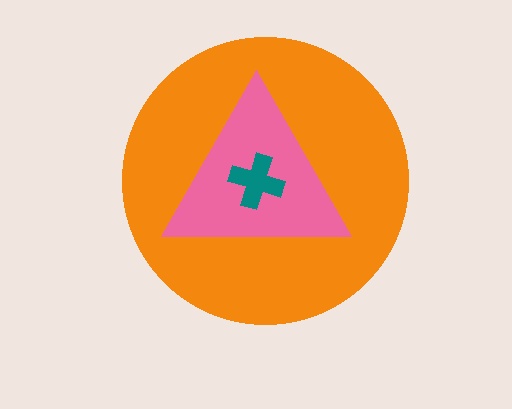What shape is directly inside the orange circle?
The pink triangle.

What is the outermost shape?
The orange circle.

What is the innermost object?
The teal cross.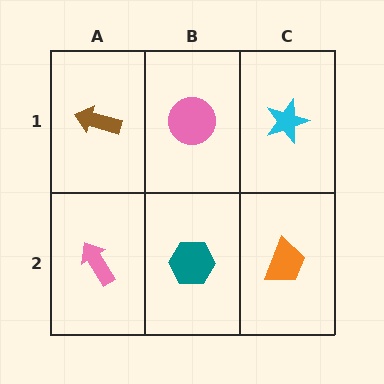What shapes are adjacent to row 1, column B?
A teal hexagon (row 2, column B), a brown arrow (row 1, column A), a cyan star (row 1, column C).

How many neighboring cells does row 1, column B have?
3.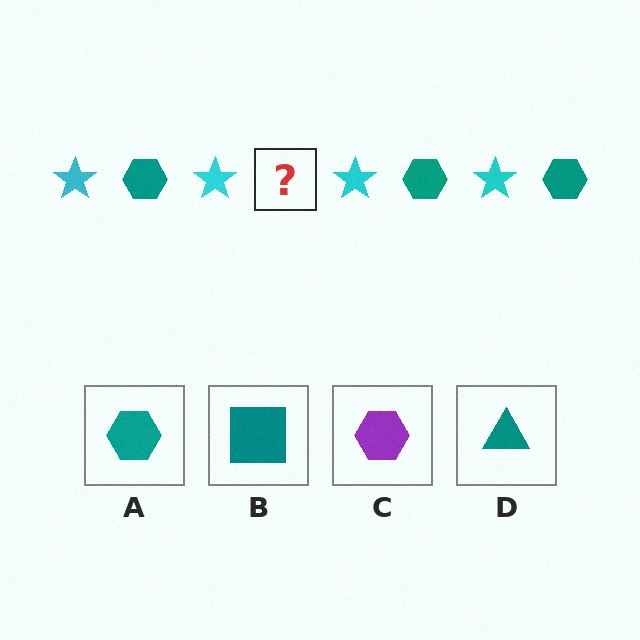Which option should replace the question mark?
Option A.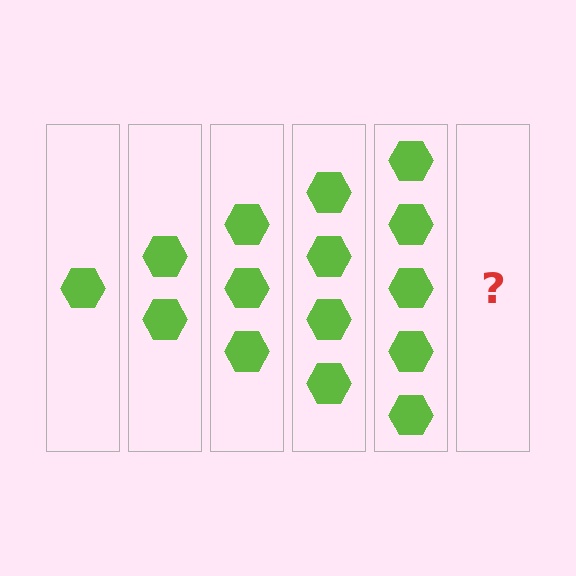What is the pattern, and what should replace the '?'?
The pattern is that each step adds one more hexagon. The '?' should be 6 hexagons.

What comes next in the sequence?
The next element should be 6 hexagons.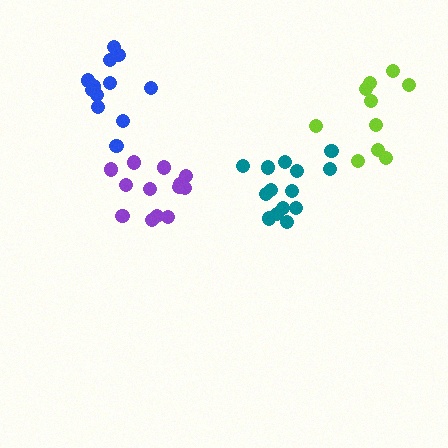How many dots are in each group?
Group 1: 10 dots, Group 2: 14 dots, Group 3: 12 dots, Group 4: 13 dots (49 total).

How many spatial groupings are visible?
There are 4 spatial groupings.